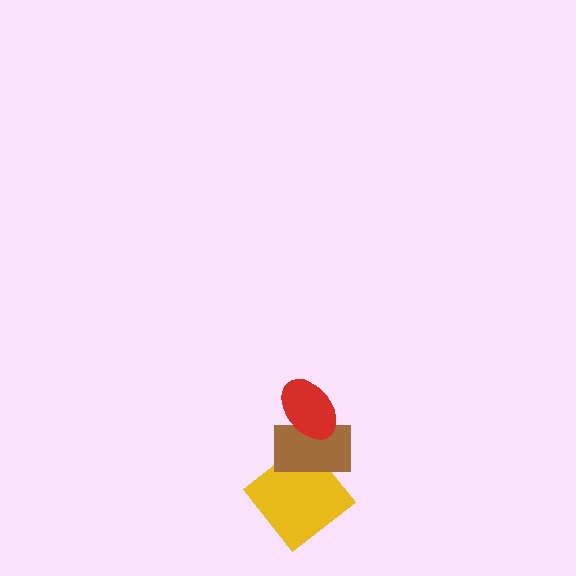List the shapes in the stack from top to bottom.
From top to bottom: the red ellipse, the brown rectangle, the yellow diamond.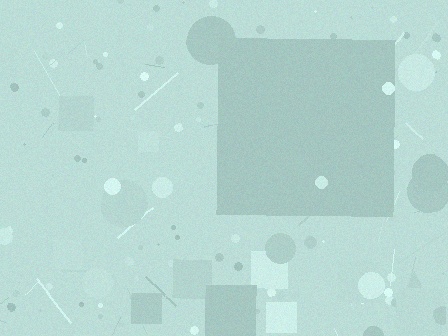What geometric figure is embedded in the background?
A square is embedded in the background.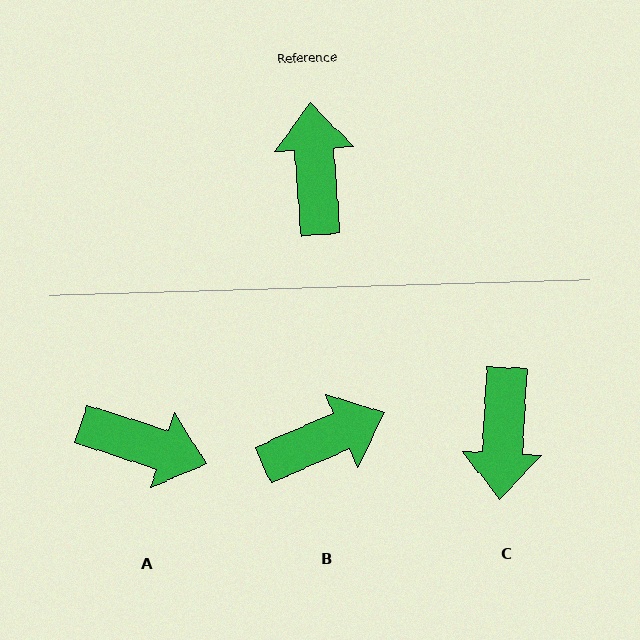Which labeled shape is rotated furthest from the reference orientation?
C, about 172 degrees away.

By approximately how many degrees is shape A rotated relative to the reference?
Approximately 112 degrees clockwise.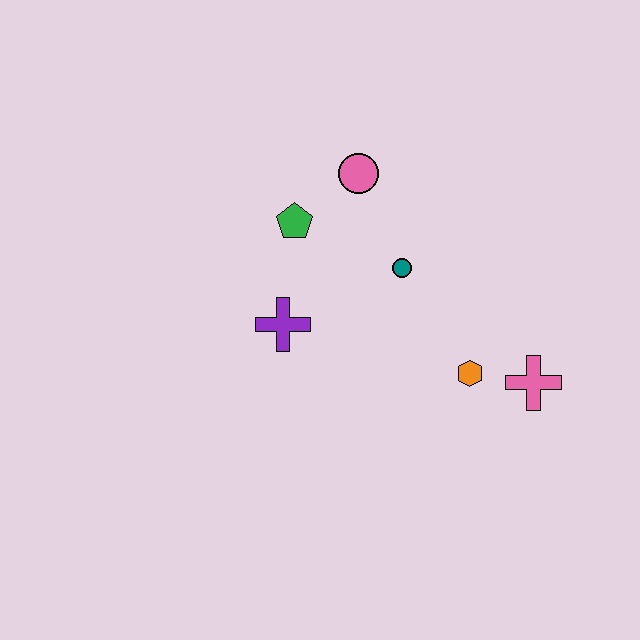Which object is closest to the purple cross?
The green pentagon is closest to the purple cross.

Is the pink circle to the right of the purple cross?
Yes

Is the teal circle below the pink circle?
Yes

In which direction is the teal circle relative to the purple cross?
The teal circle is to the right of the purple cross.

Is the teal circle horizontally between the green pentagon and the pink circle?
No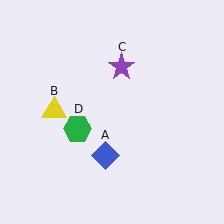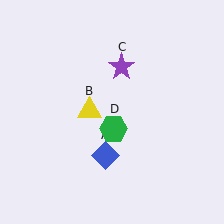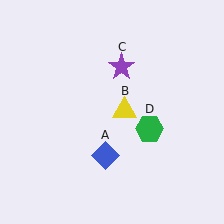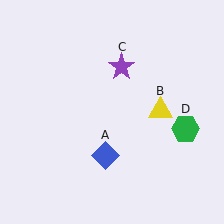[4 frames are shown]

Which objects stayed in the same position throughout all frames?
Blue diamond (object A) and purple star (object C) remained stationary.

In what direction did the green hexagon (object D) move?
The green hexagon (object D) moved right.